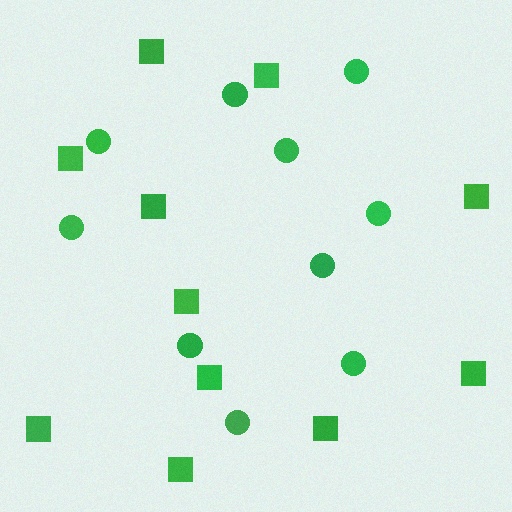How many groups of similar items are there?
There are 2 groups: one group of circles (10) and one group of squares (11).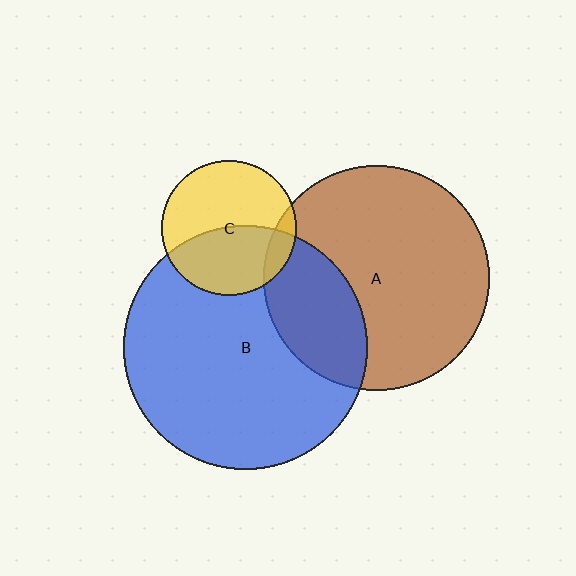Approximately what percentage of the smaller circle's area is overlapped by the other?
Approximately 30%.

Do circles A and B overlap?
Yes.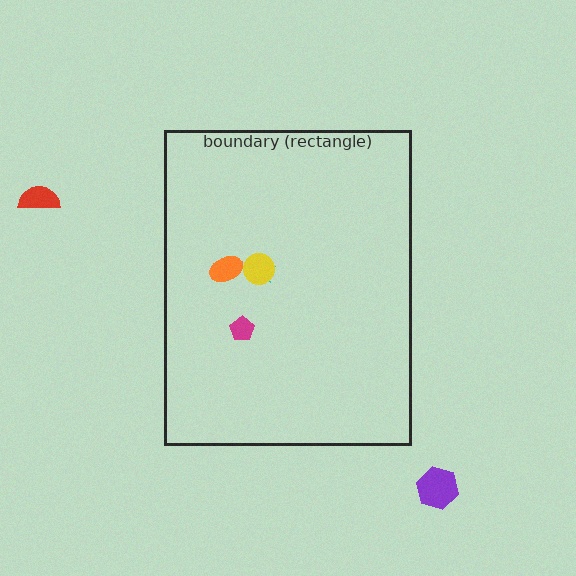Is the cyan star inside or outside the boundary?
Inside.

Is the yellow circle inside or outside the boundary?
Inside.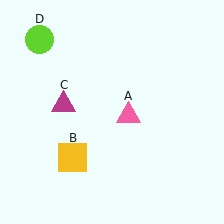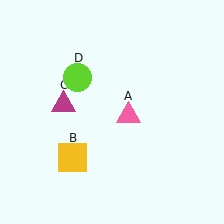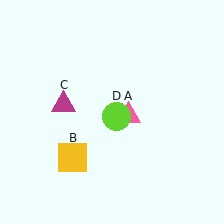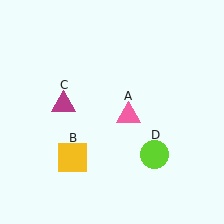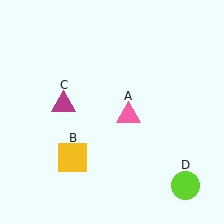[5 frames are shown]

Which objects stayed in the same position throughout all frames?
Pink triangle (object A) and yellow square (object B) and magenta triangle (object C) remained stationary.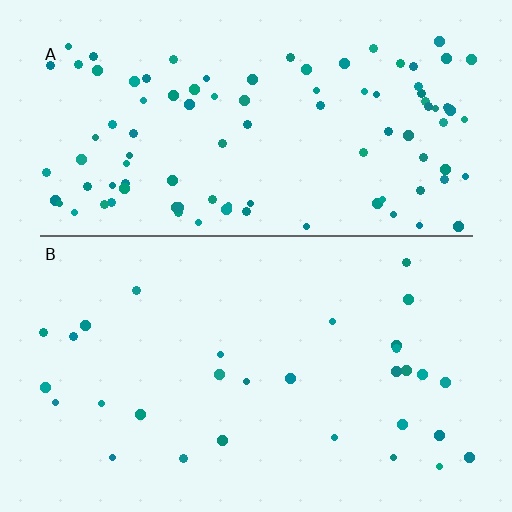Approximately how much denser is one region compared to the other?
Approximately 3.2× — region A over region B.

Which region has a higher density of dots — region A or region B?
A (the top).